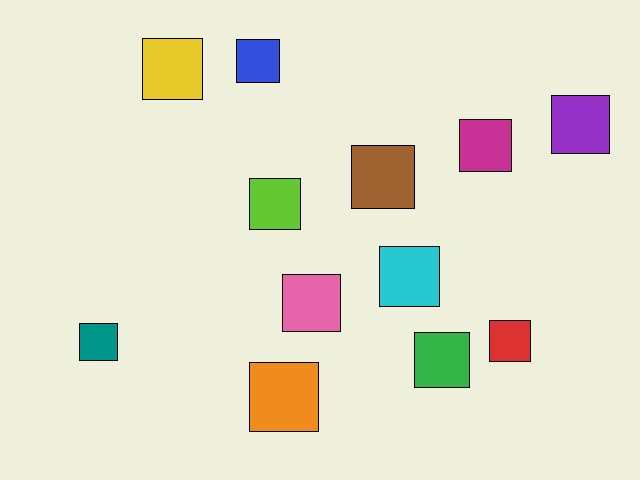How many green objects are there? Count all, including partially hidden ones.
There is 1 green object.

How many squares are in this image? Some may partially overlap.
There are 12 squares.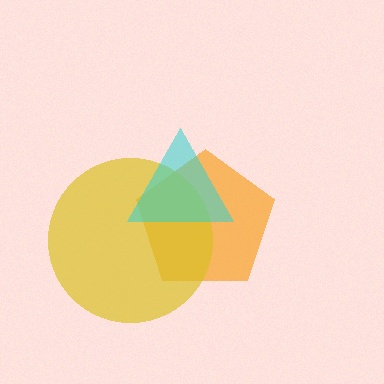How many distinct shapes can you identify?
There are 3 distinct shapes: an orange pentagon, a yellow circle, a cyan triangle.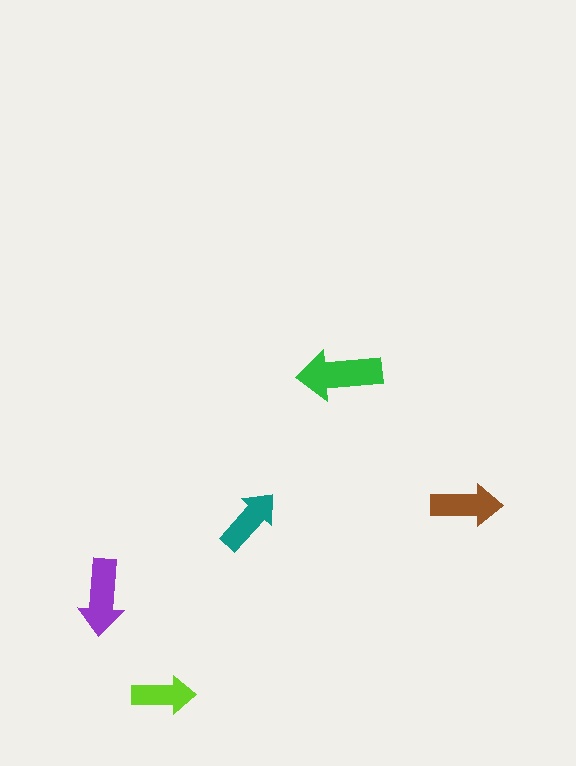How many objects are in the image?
There are 5 objects in the image.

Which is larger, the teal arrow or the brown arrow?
The brown one.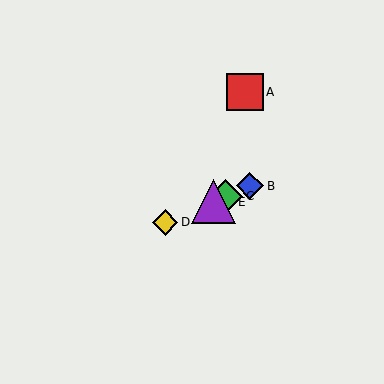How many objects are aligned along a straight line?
4 objects (B, C, D, E) are aligned along a straight line.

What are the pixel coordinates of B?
Object B is at (250, 186).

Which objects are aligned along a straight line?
Objects B, C, D, E are aligned along a straight line.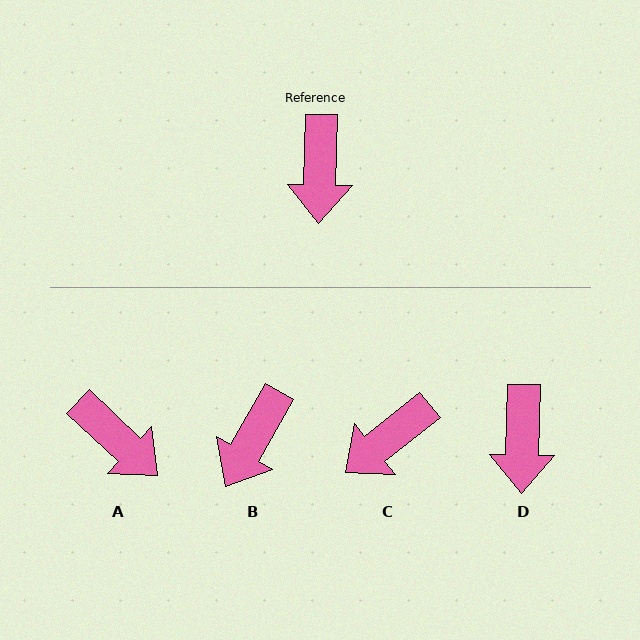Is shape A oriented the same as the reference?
No, it is off by about 48 degrees.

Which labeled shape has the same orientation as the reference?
D.